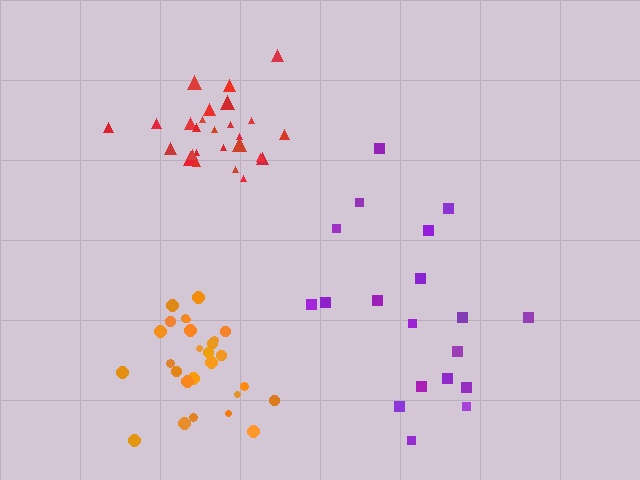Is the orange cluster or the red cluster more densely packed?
Red.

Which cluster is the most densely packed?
Red.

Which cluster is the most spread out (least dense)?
Purple.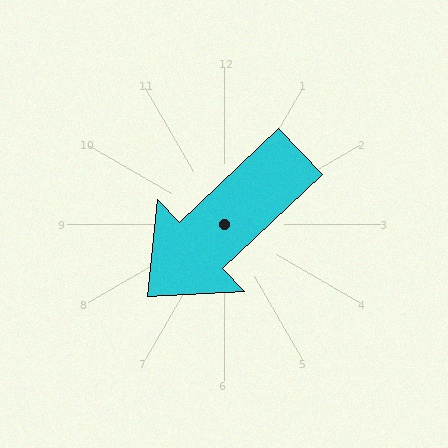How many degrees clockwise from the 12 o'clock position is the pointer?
Approximately 226 degrees.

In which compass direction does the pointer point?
Southwest.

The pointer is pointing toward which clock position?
Roughly 8 o'clock.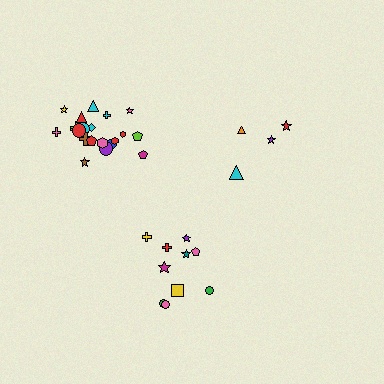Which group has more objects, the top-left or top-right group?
The top-left group.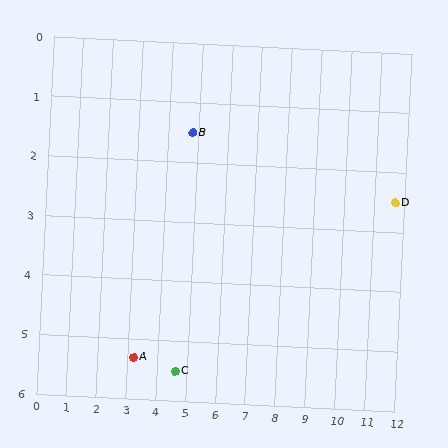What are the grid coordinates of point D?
Point D is at approximately (11.7, 2.5).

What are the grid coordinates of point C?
Point C is at approximately (4.6, 5.5).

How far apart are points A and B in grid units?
Points A and B are about 4.1 grid units apart.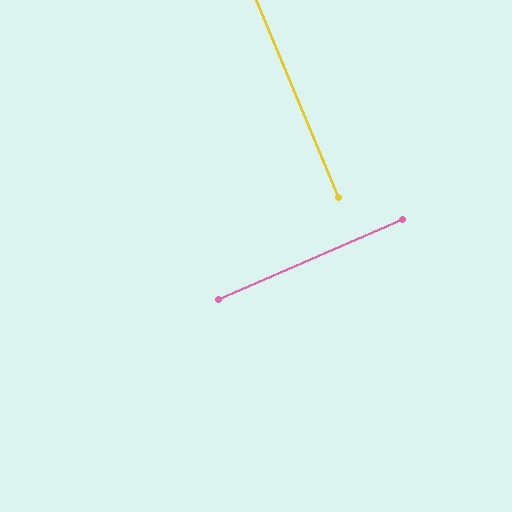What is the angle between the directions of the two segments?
Approximately 89 degrees.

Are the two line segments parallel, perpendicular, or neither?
Perpendicular — they meet at approximately 89°.